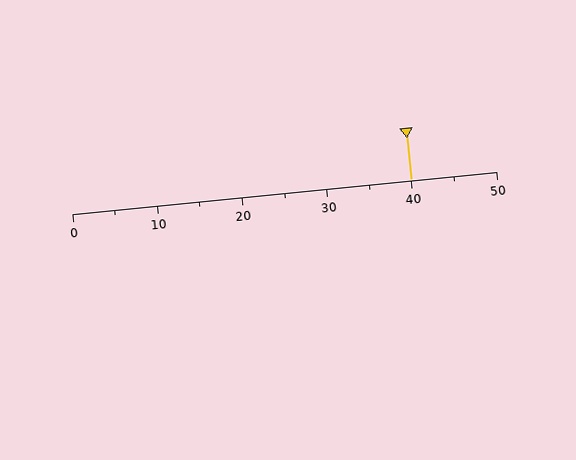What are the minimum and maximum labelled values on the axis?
The axis runs from 0 to 50.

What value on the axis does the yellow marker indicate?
The marker indicates approximately 40.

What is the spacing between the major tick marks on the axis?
The major ticks are spaced 10 apart.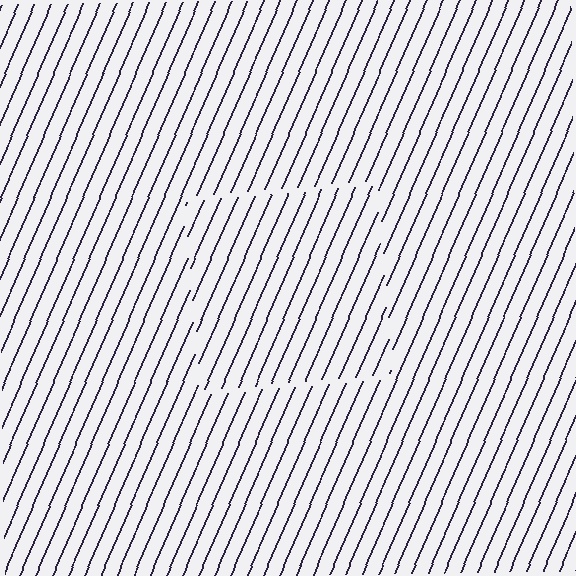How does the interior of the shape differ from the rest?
The interior of the shape contains the same grating, shifted by half a period — the contour is defined by the phase discontinuity where line-ends from the inner and outer gratings abut.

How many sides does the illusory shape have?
4 sides — the line-ends trace a square.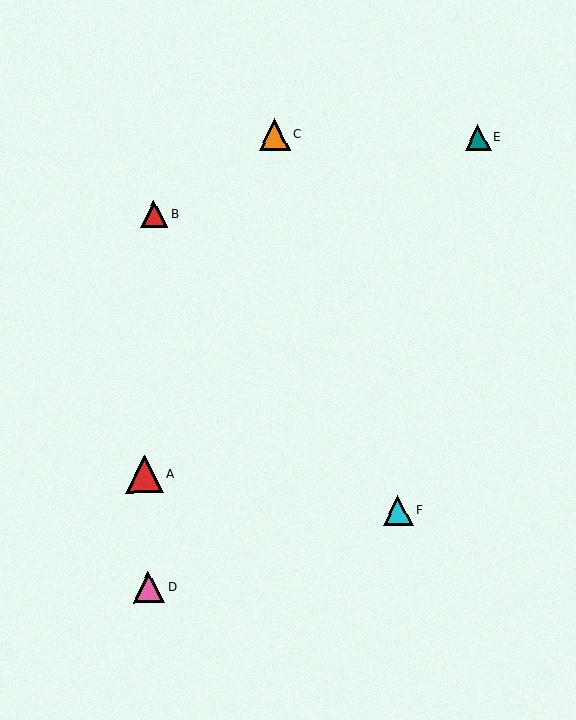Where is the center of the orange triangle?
The center of the orange triangle is at (274, 135).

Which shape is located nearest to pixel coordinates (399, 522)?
The cyan triangle (labeled F) at (398, 511) is nearest to that location.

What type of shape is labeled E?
Shape E is a teal triangle.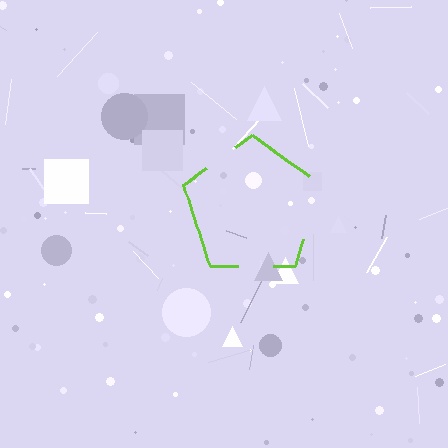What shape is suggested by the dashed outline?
The dashed outline suggests a pentagon.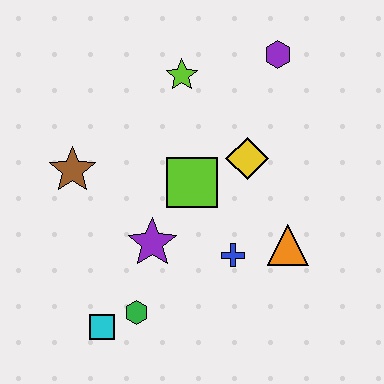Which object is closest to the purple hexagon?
The lime star is closest to the purple hexagon.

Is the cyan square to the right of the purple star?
No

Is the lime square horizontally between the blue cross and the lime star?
Yes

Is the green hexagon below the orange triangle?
Yes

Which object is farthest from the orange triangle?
The brown star is farthest from the orange triangle.